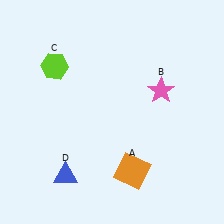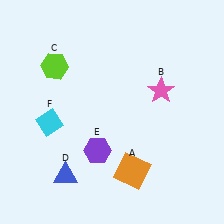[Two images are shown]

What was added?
A purple hexagon (E), a cyan diamond (F) were added in Image 2.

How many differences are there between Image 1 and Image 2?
There are 2 differences between the two images.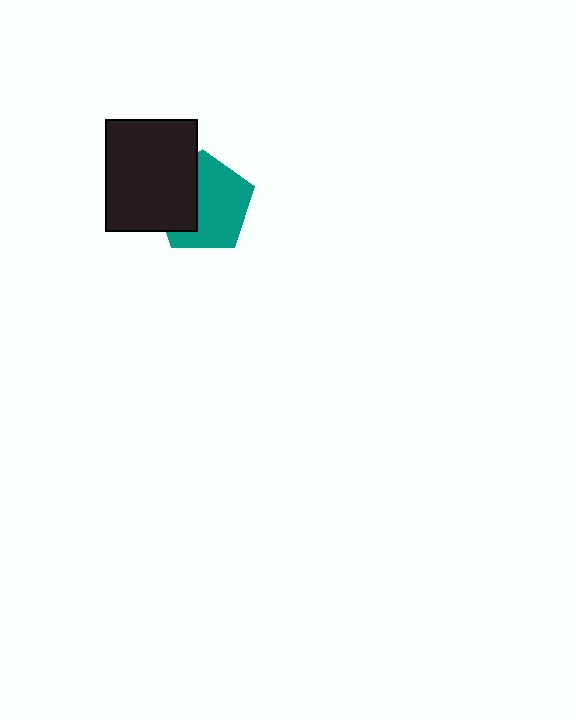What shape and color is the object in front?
The object in front is a black rectangle.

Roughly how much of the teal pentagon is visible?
About half of it is visible (roughly 64%).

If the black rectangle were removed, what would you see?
You would see the complete teal pentagon.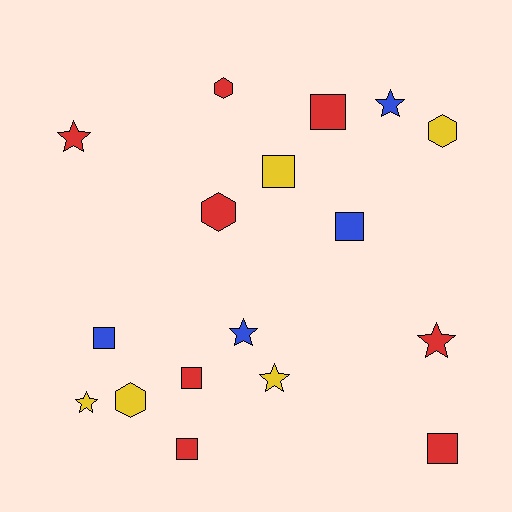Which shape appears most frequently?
Square, with 7 objects.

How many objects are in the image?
There are 17 objects.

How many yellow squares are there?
There is 1 yellow square.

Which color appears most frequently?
Red, with 8 objects.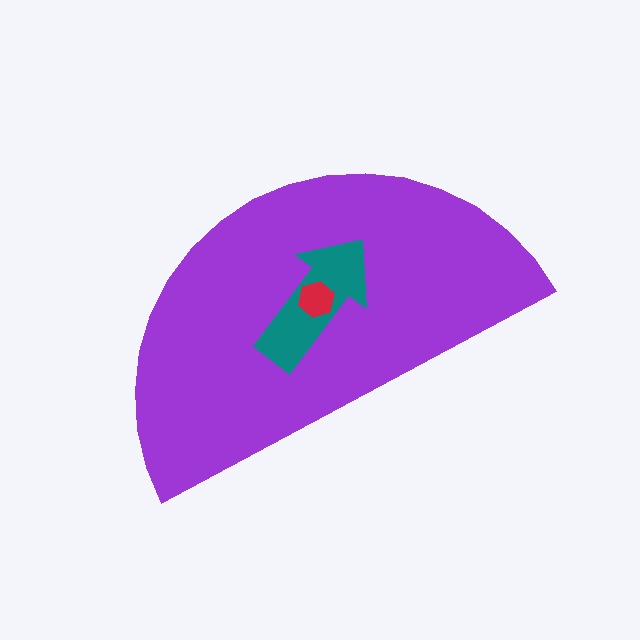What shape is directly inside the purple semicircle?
The teal arrow.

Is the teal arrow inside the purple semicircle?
Yes.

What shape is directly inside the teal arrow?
The red hexagon.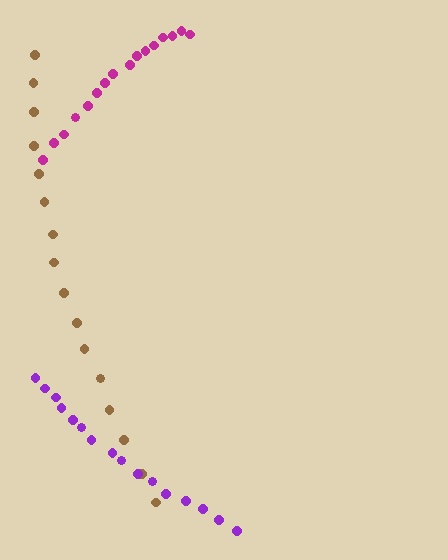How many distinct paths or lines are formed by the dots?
There are 3 distinct paths.